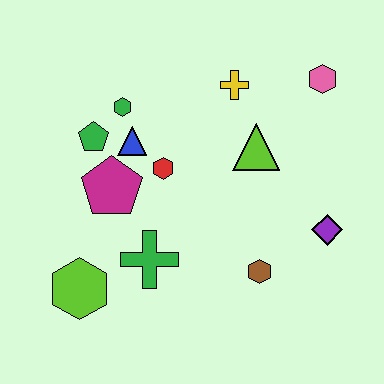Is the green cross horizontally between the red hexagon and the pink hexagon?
No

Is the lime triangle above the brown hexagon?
Yes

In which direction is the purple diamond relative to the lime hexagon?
The purple diamond is to the right of the lime hexagon.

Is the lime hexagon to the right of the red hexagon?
No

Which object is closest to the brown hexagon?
The purple diamond is closest to the brown hexagon.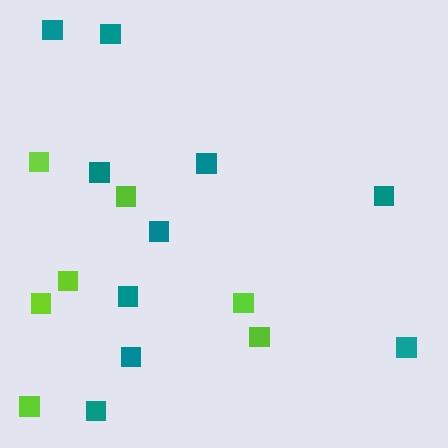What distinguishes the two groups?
There are 2 groups: one group of lime squares (7) and one group of teal squares (10).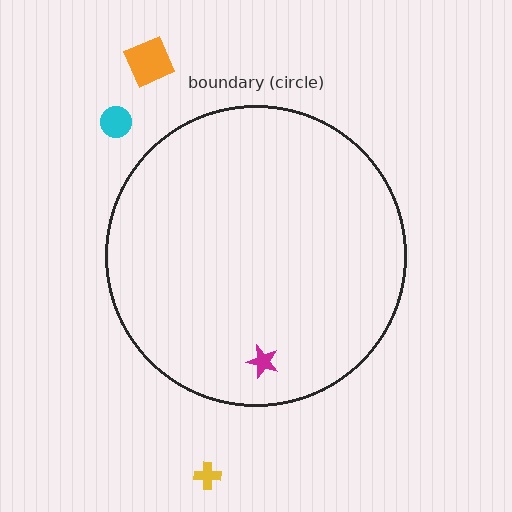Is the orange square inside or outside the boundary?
Outside.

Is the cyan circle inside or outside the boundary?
Outside.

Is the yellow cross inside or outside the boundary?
Outside.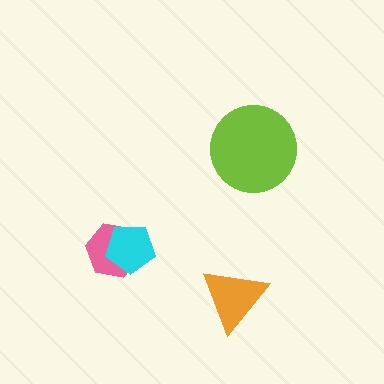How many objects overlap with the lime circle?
0 objects overlap with the lime circle.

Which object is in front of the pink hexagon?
The cyan pentagon is in front of the pink hexagon.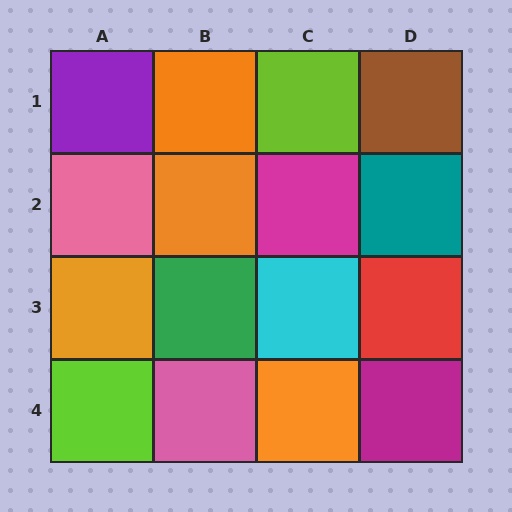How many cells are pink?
2 cells are pink.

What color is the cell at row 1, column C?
Lime.